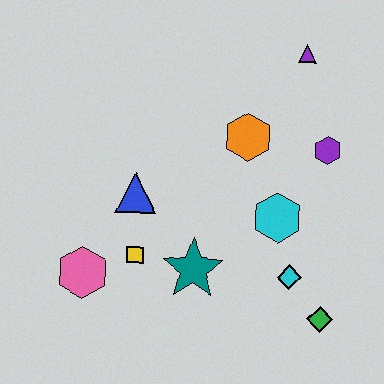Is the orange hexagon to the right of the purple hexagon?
No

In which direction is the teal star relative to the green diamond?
The teal star is to the left of the green diamond.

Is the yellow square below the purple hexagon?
Yes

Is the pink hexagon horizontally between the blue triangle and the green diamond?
No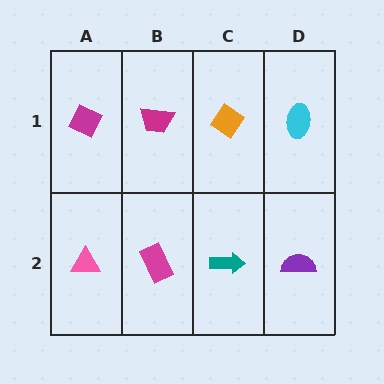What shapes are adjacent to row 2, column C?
An orange diamond (row 1, column C), a magenta rectangle (row 2, column B), a purple semicircle (row 2, column D).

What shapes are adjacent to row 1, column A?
A pink triangle (row 2, column A), a magenta trapezoid (row 1, column B).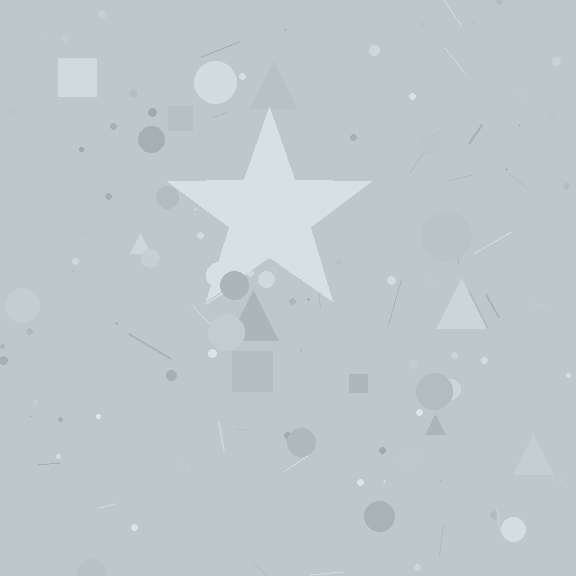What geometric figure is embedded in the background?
A star is embedded in the background.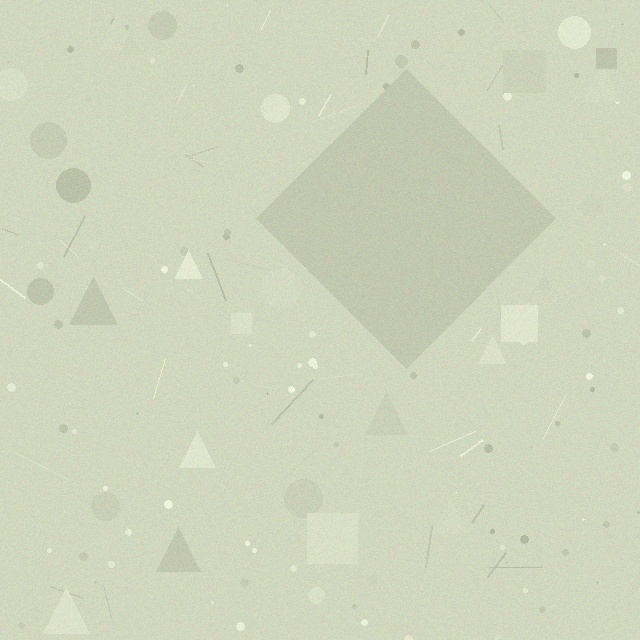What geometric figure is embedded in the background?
A diamond is embedded in the background.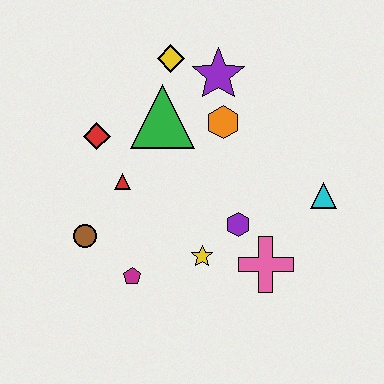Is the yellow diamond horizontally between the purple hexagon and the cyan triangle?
No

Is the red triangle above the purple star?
No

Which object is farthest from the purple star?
The magenta pentagon is farthest from the purple star.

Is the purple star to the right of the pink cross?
No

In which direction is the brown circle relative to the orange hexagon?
The brown circle is to the left of the orange hexagon.